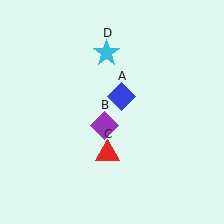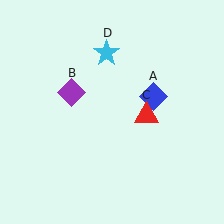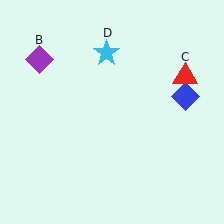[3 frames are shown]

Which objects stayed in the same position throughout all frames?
Cyan star (object D) remained stationary.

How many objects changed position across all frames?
3 objects changed position: blue diamond (object A), purple diamond (object B), red triangle (object C).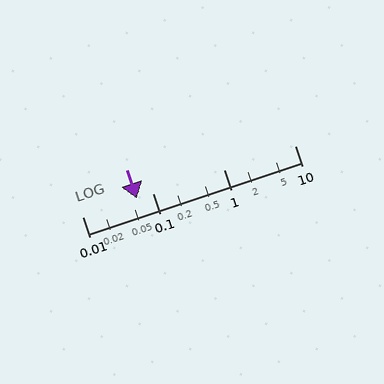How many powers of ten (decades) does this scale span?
The scale spans 3 decades, from 0.01 to 10.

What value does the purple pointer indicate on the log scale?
The pointer indicates approximately 0.059.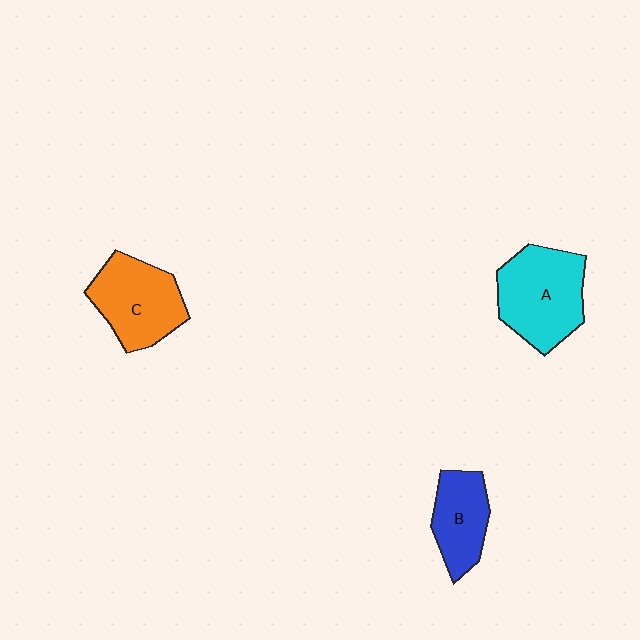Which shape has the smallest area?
Shape B (blue).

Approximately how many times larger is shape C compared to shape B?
Approximately 1.3 times.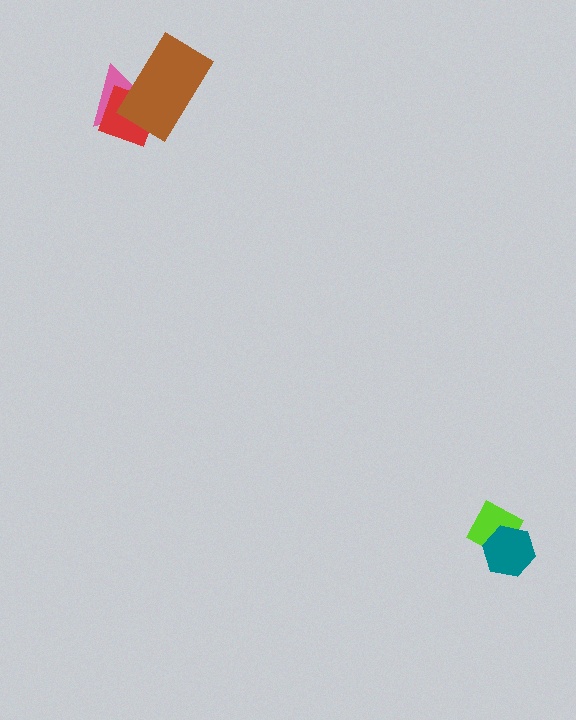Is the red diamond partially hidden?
Yes, it is partially covered by another shape.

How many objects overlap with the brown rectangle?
2 objects overlap with the brown rectangle.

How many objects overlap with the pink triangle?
2 objects overlap with the pink triangle.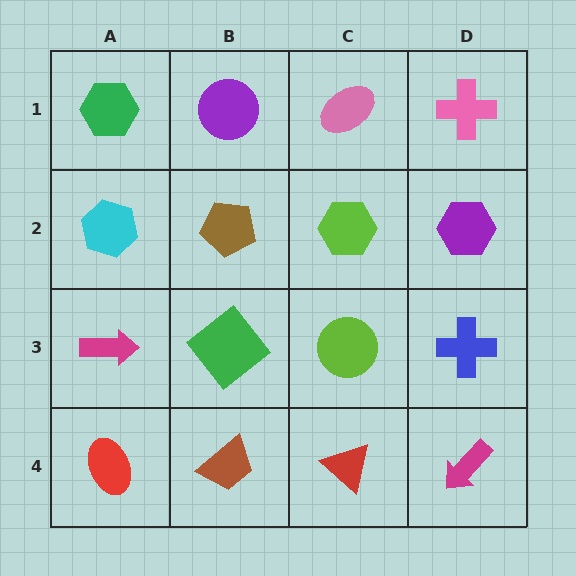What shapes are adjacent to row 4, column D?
A blue cross (row 3, column D), a red triangle (row 4, column C).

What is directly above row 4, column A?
A magenta arrow.